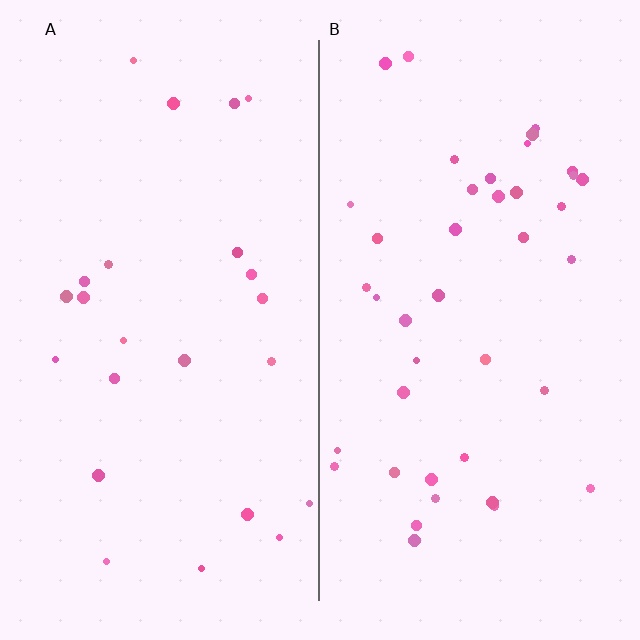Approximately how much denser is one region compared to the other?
Approximately 1.7× — region B over region A.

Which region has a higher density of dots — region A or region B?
B (the right).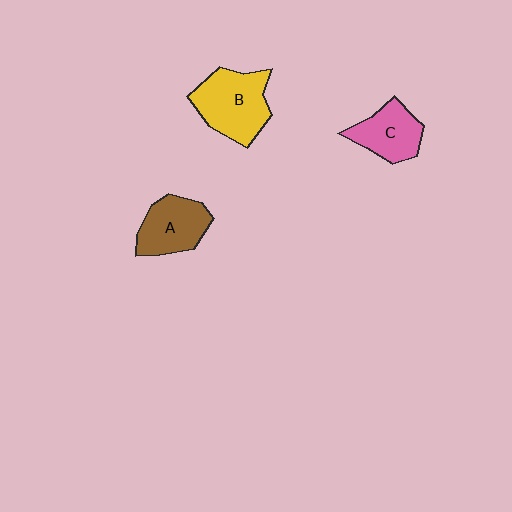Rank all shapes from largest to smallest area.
From largest to smallest: B (yellow), A (brown), C (pink).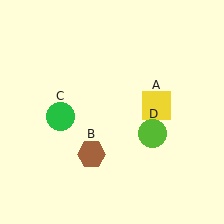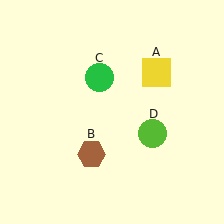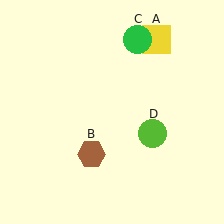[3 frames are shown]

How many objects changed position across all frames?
2 objects changed position: yellow square (object A), green circle (object C).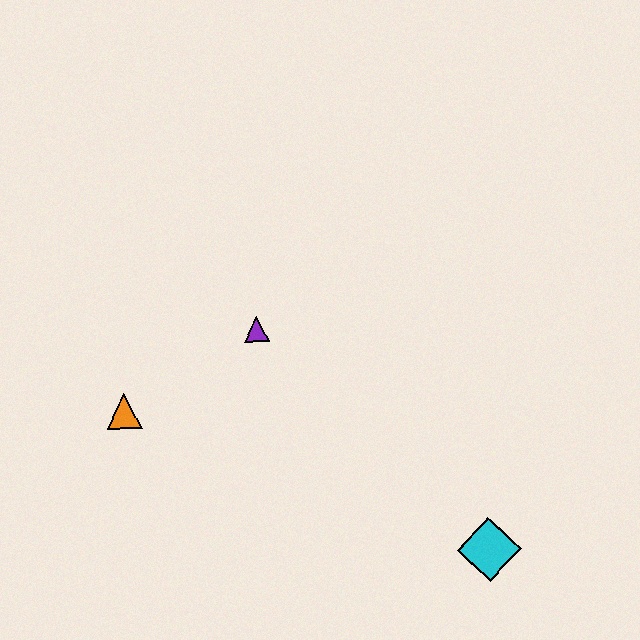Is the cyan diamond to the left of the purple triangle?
No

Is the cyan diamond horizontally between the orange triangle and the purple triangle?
No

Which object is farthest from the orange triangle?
The cyan diamond is farthest from the orange triangle.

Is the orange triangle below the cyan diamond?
No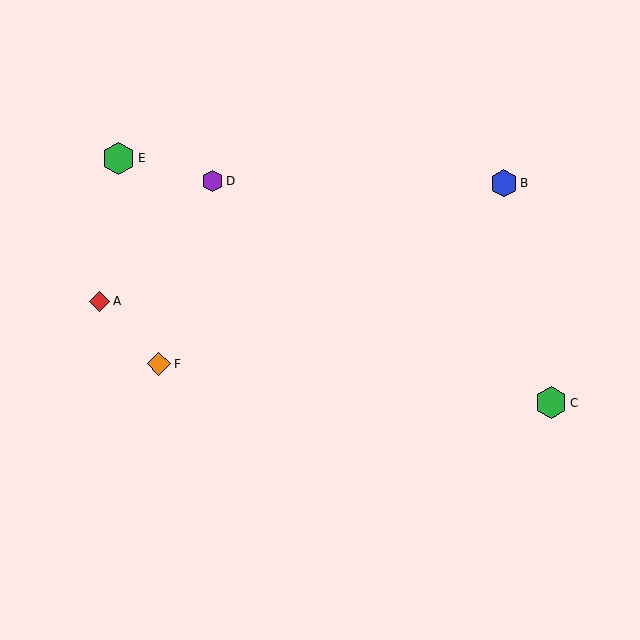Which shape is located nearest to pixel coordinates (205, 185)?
The purple hexagon (labeled D) at (212, 181) is nearest to that location.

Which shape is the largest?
The green hexagon (labeled E) is the largest.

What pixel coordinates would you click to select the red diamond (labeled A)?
Click at (99, 301) to select the red diamond A.